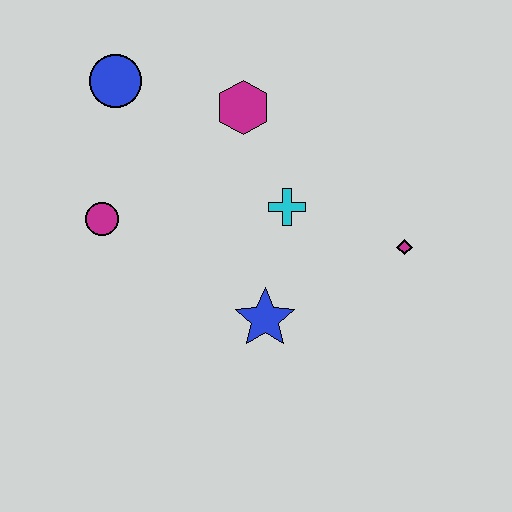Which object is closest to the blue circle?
The magenta hexagon is closest to the blue circle.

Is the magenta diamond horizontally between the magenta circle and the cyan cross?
No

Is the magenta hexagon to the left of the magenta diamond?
Yes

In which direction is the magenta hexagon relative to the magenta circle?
The magenta hexagon is to the right of the magenta circle.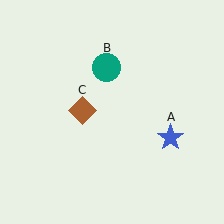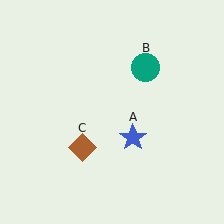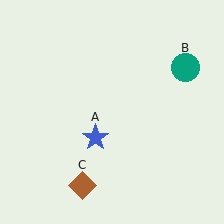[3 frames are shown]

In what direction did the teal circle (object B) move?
The teal circle (object B) moved right.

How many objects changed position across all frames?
3 objects changed position: blue star (object A), teal circle (object B), brown diamond (object C).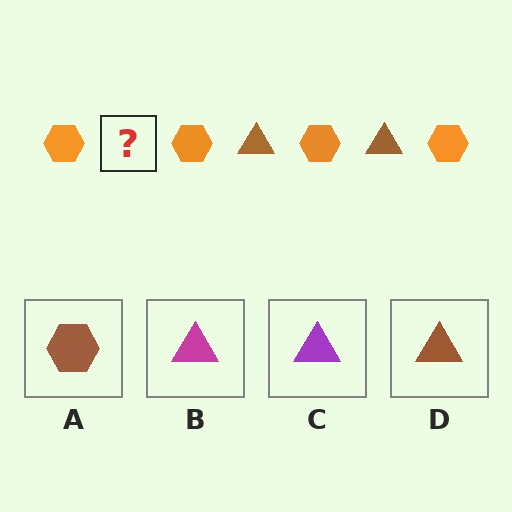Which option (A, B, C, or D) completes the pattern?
D.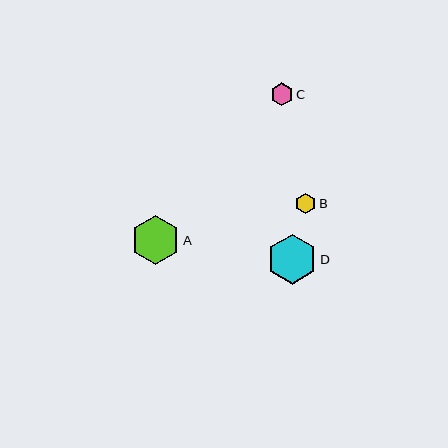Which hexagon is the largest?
Hexagon D is the largest with a size of approximately 50 pixels.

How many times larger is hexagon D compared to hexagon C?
Hexagon D is approximately 2.2 times the size of hexagon C.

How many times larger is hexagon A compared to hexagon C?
Hexagon A is approximately 2.2 times the size of hexagon C.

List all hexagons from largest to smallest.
From largest to smallest: D, A, C, B.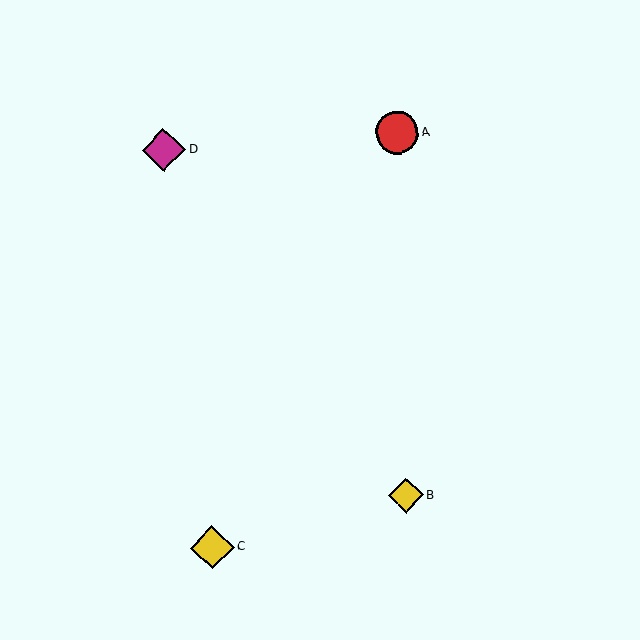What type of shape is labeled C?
Shape C is a yellow diamond.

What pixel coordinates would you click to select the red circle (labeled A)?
Click at (397, 133) to select the red circle A.